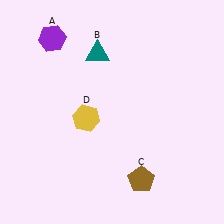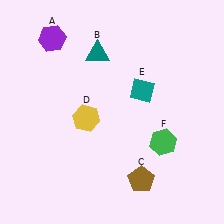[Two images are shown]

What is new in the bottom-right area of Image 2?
A green hexagon (F) was added in the bottom-right area of Image 2.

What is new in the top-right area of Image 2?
A teal diamond (E) was added in the top-right area of Image 2.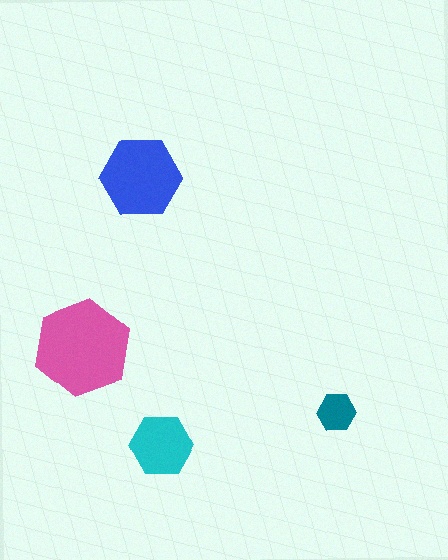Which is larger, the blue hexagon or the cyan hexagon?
The blue one.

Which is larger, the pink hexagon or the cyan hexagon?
The pink one.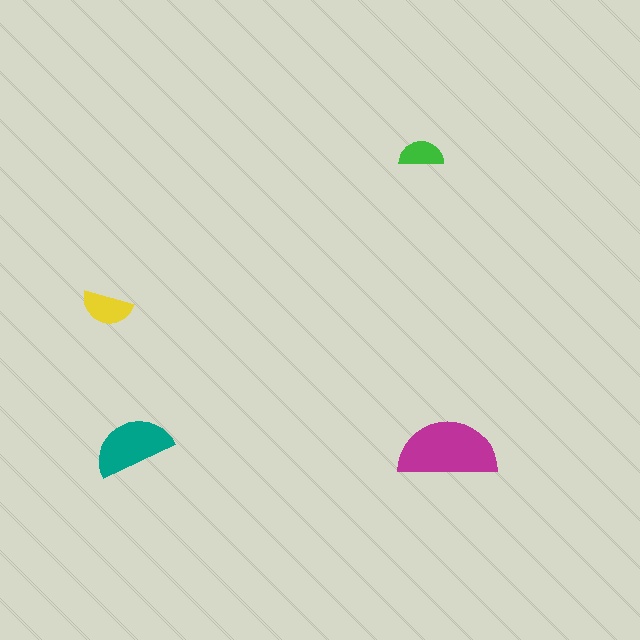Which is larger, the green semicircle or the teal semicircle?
The teal one.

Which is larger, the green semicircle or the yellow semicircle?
The yellow one.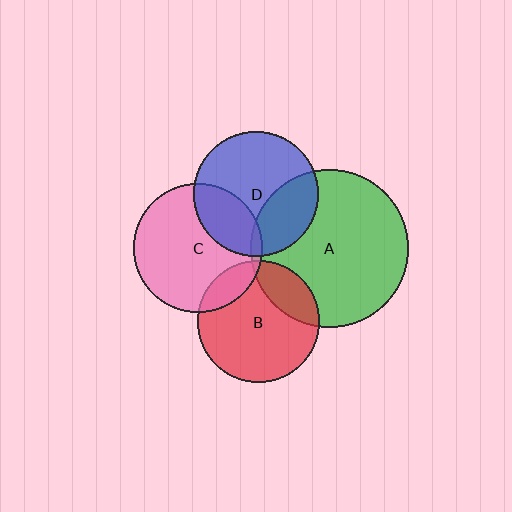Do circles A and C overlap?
Yes.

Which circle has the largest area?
Circle A (green).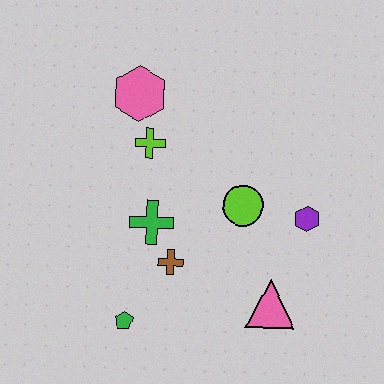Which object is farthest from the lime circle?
The green pentagon is farthest from the lime circle.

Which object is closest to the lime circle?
The purple hexagon is closest to the lime circle.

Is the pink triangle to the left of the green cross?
No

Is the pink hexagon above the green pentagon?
Yes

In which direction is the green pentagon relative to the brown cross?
The green pentagon is below the brown cross.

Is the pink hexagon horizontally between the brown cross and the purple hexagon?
No